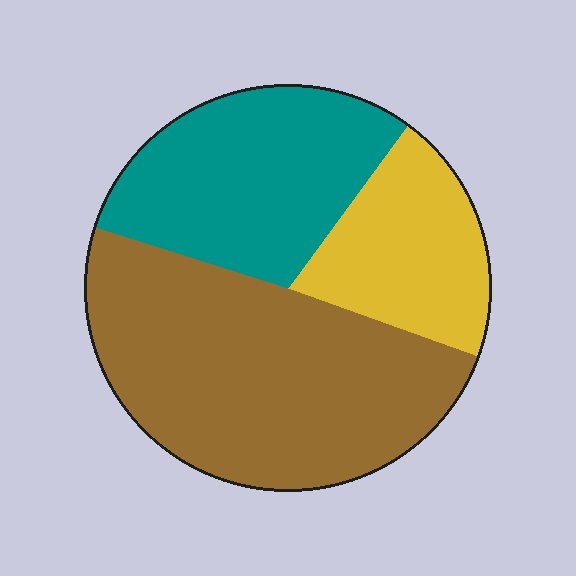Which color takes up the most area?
Brown, at roughly 50%.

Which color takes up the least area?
Yellow, at roughly 20%.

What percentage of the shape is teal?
Teal takes up between a quarter and a half of the shape.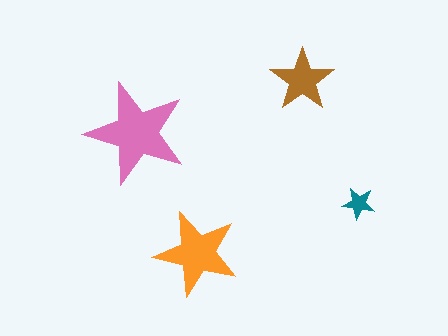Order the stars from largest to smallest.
the pink one, the orange one, the brown one, the teal one.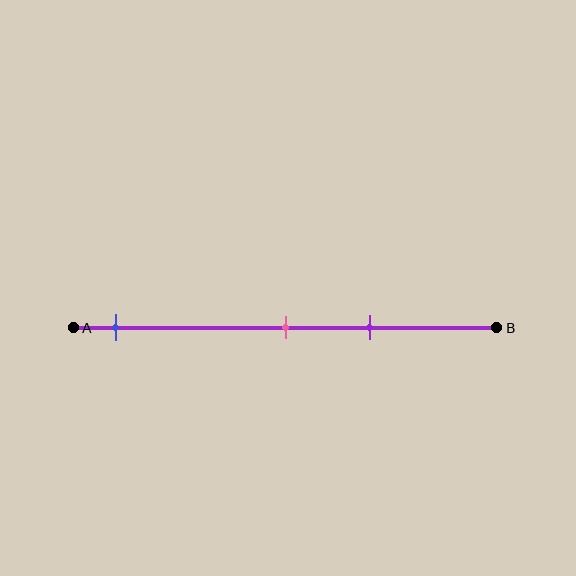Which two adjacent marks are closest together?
The pink and purple marks are the closest adjacent pair.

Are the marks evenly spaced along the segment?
No, the marks are not evenly spaced.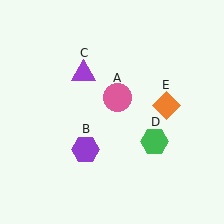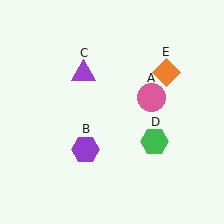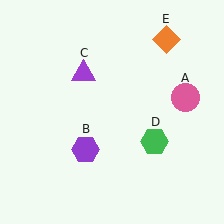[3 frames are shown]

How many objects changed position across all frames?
2 objects changed position: pink circle (object A), orange diamond (object E).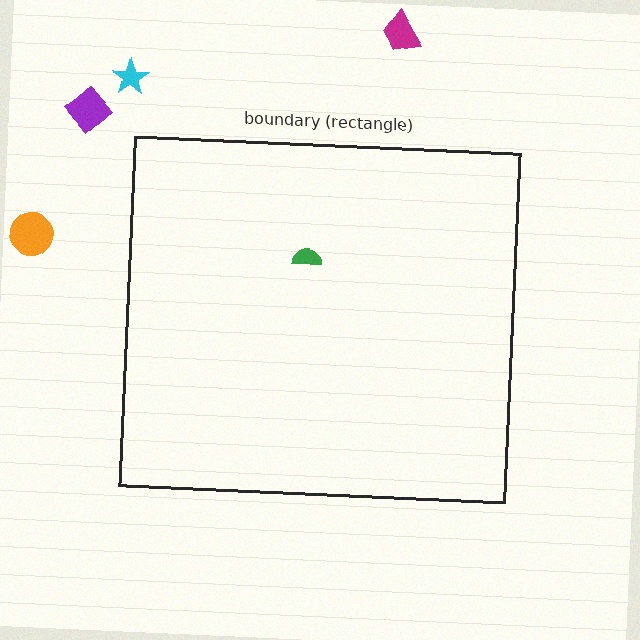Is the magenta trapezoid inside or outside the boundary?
Outside.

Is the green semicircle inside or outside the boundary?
Inside.